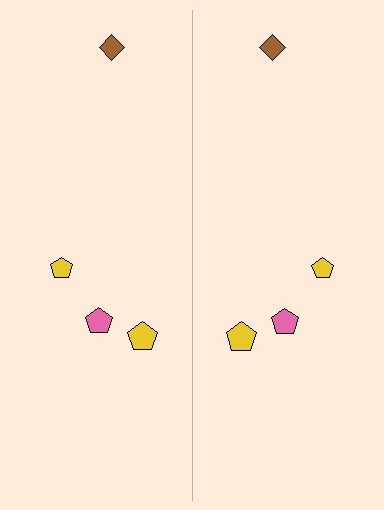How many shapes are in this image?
There are 8 shapes in this image.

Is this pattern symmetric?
Yes, this pattern has bilateral (reflection) symmetry.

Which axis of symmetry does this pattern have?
The pattern has a vertical axis of symmetry running through the center of the image.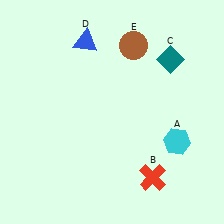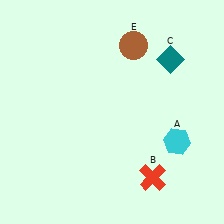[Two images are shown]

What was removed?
The blue triangle (D) was removed in Image 2.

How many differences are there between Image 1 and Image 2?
There is 1 difference between the two images.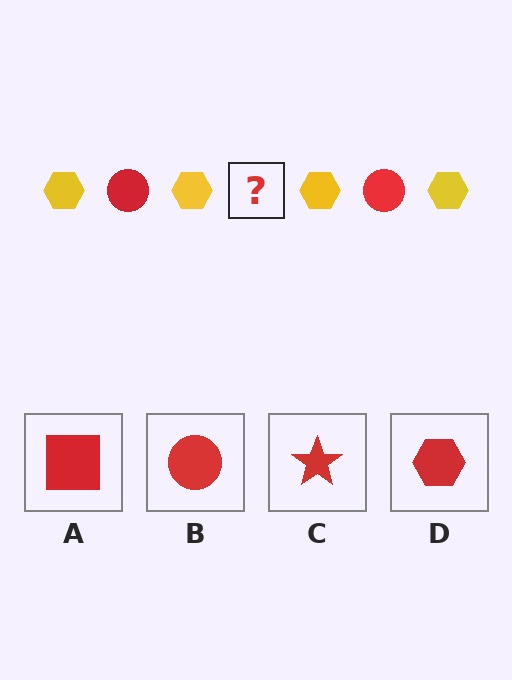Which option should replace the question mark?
Option B.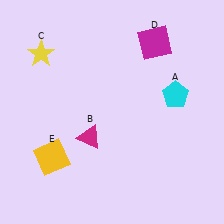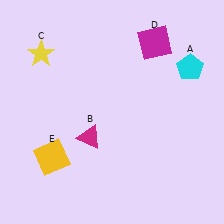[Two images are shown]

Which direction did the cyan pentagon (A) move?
The cyan pentagon (A) moved up.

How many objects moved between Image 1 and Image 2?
1 object moved between the two images.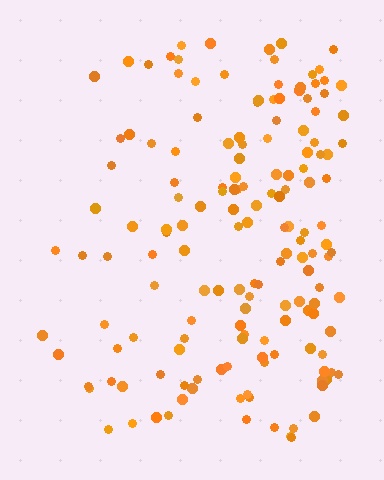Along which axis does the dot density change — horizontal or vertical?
Horizontal.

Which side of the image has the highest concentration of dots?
The right.